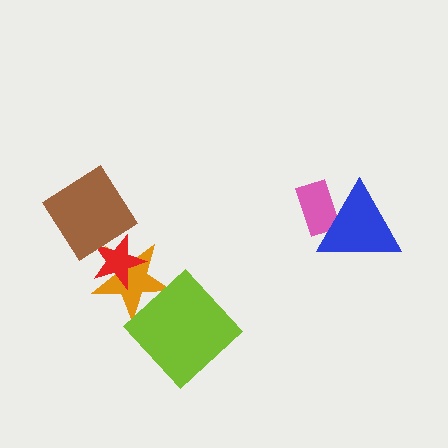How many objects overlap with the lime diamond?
1 object overlaps with the lime diamond.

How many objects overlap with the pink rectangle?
1 object overlaps with the pink rectangle.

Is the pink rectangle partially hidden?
Yes, it is partially covered by another shape.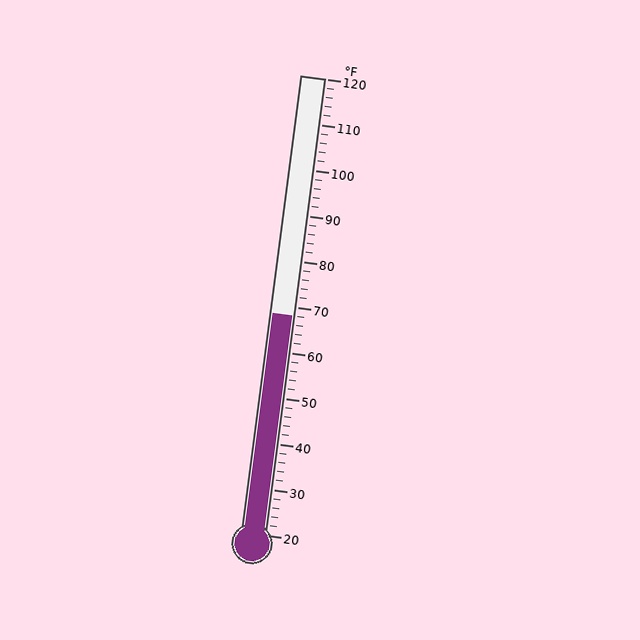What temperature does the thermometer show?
The thermometer shows approximately 68°F.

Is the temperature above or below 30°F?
The temperature is above 30°F.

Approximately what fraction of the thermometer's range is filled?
The thermometer is filled to approximately 50% of its range.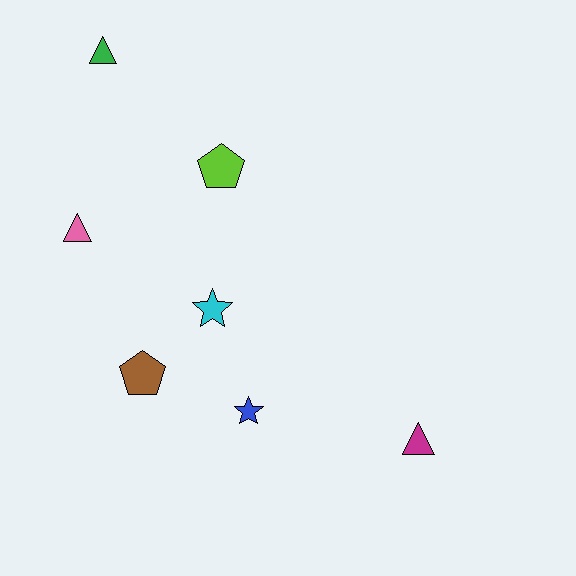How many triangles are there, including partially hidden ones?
There are 3 triangles.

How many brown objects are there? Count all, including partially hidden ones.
There is 1 brown object.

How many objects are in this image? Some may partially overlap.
There are 7 objects.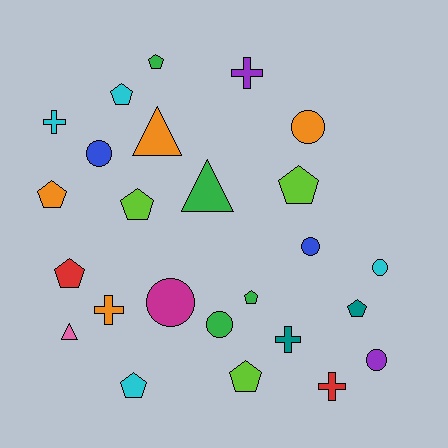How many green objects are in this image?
There are 4 green objects.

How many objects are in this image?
There are 25 objects.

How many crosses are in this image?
There are 5 crosses.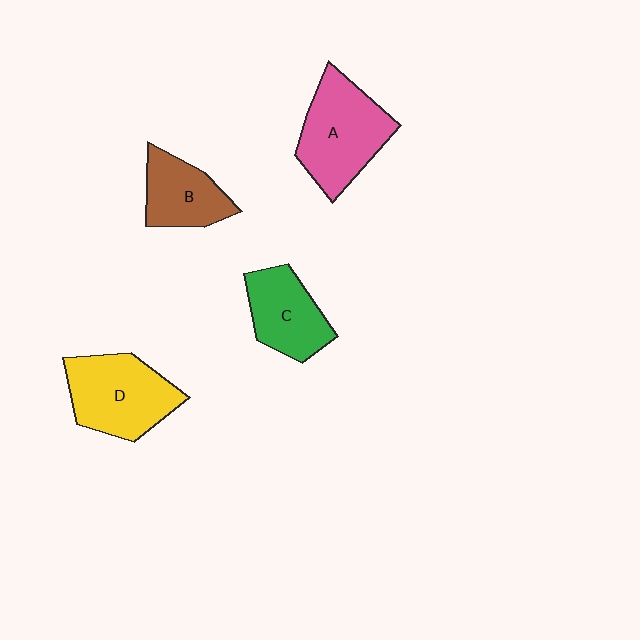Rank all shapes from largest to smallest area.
From largest to smallest: A (pink), D (yellow), C (green), B (brown).